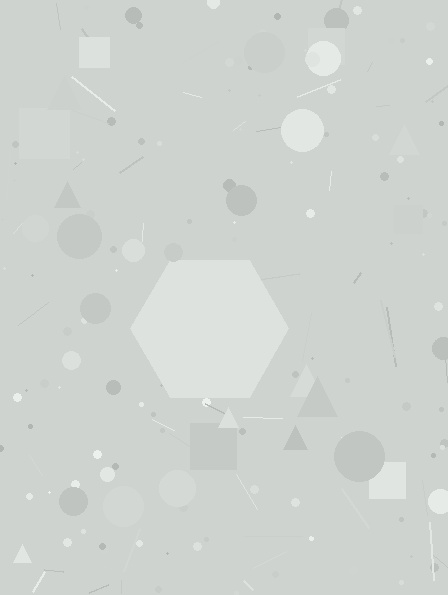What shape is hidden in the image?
A hexagon is hidden in the image.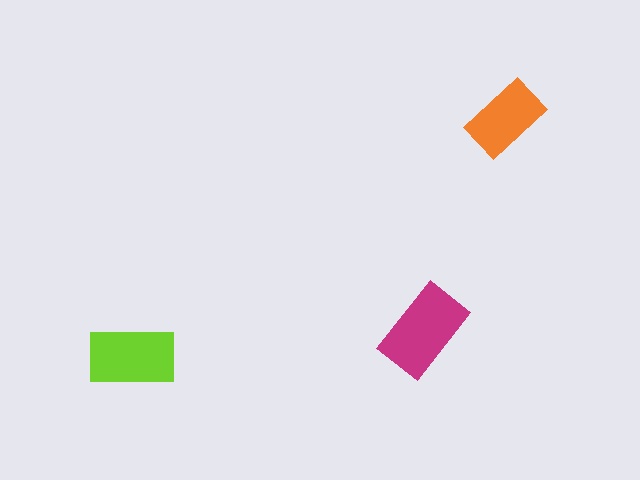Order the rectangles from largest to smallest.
the magenta one, the lime one, the orange one.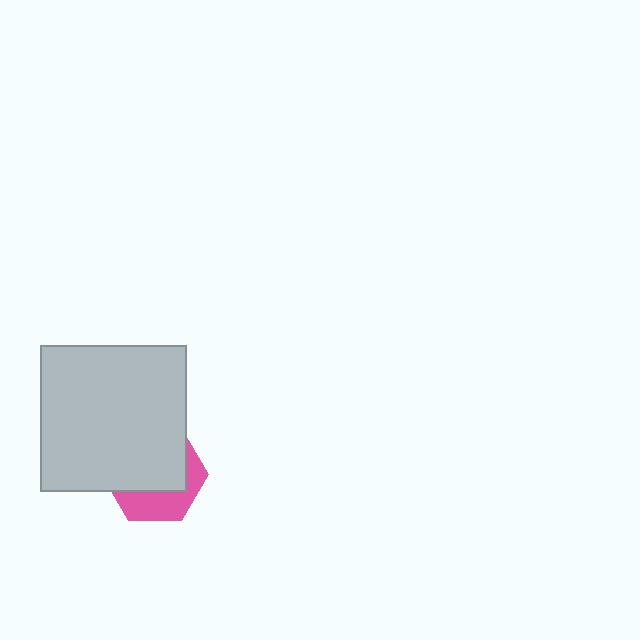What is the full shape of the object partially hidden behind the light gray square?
The partially hidden object is a pink hexagon.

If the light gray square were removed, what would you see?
You would see the complete pink hexagon.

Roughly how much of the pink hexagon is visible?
A small part of it is visible (roughly 37%).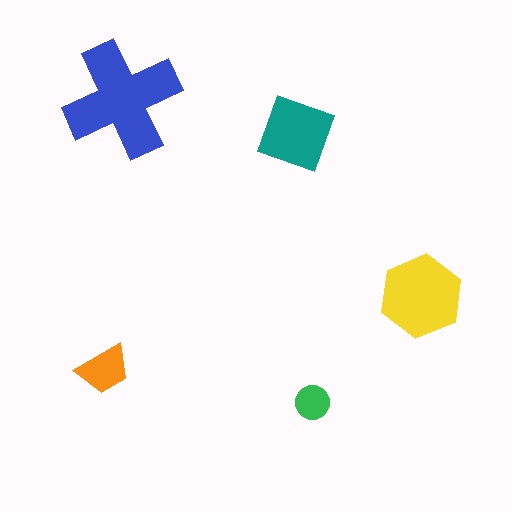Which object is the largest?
The blue cross.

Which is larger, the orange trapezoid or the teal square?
The teal square.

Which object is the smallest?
The green circle.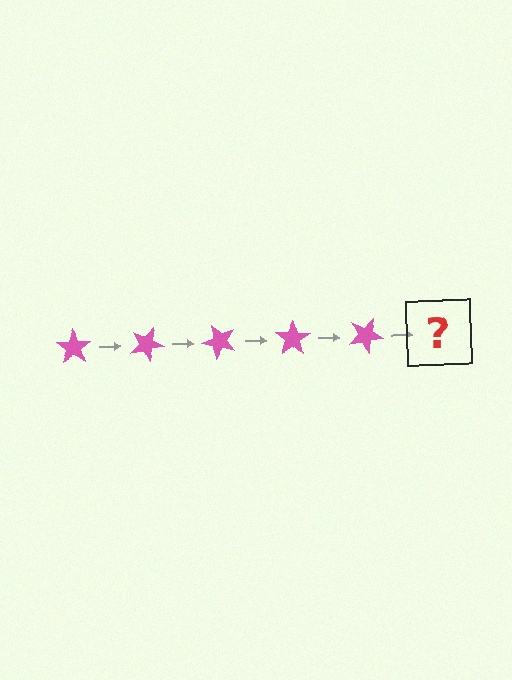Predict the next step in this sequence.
The next step is a pink star rotated 125 degrees.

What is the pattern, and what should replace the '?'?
The pattern is that the star rotates 25 degrees each step. The '?' should be a pink star rotated 125 degrees.